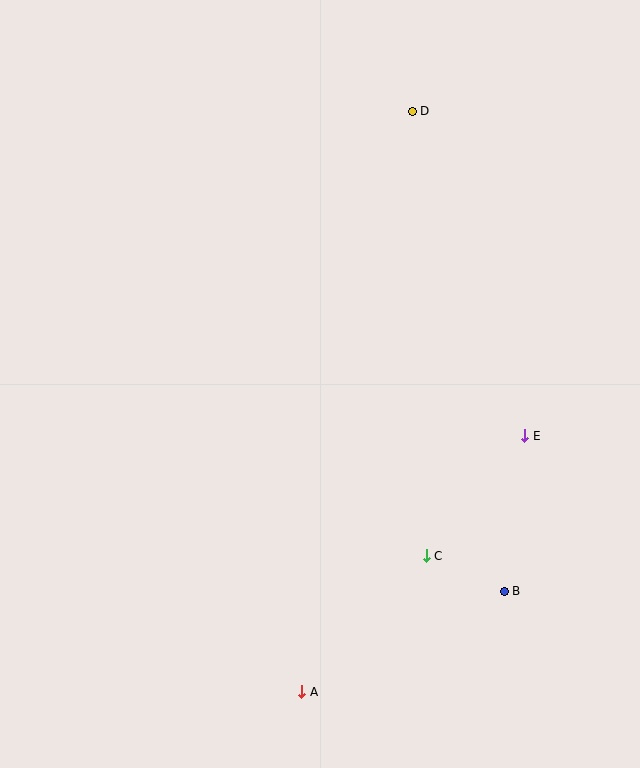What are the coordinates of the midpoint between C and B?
The midpoint between C and B is at (465, 574).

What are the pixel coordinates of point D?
Point D is at (412, 111).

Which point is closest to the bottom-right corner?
Point B is closest to the bottom-right corner.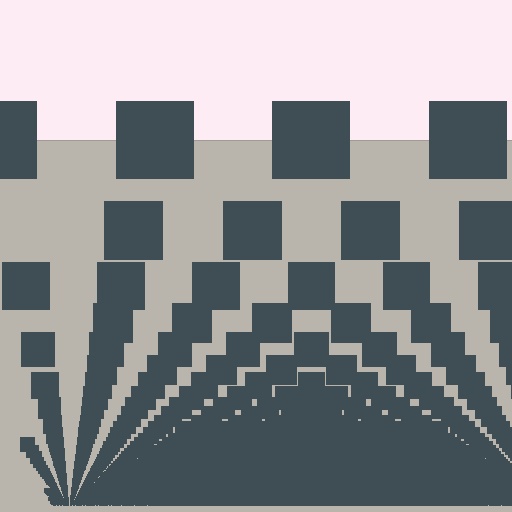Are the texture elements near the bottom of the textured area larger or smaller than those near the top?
Smaller. The gradient is inverted — elements near the bottom are smaller and denser.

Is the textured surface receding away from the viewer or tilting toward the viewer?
The surface appears to tilt toward the viewer. Texture elements get larger and sparser toward the top.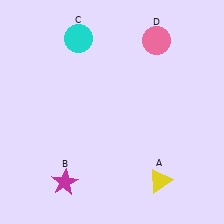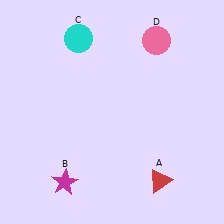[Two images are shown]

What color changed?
The triangle (A) changed from yellow in Image 1 to red in Image 2.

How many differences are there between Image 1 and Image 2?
There is 1 difference between the two images.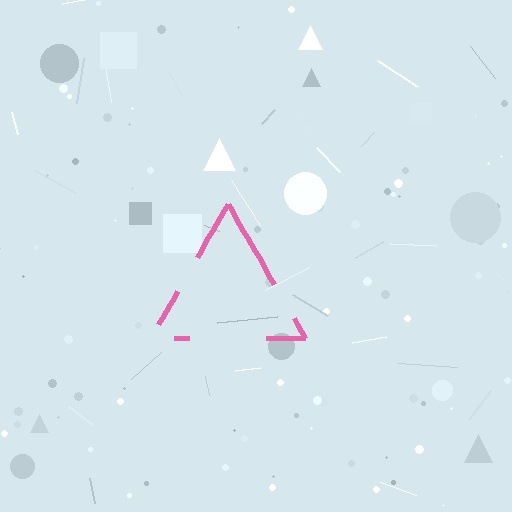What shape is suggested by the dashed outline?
The dashed outline suggests a triangle.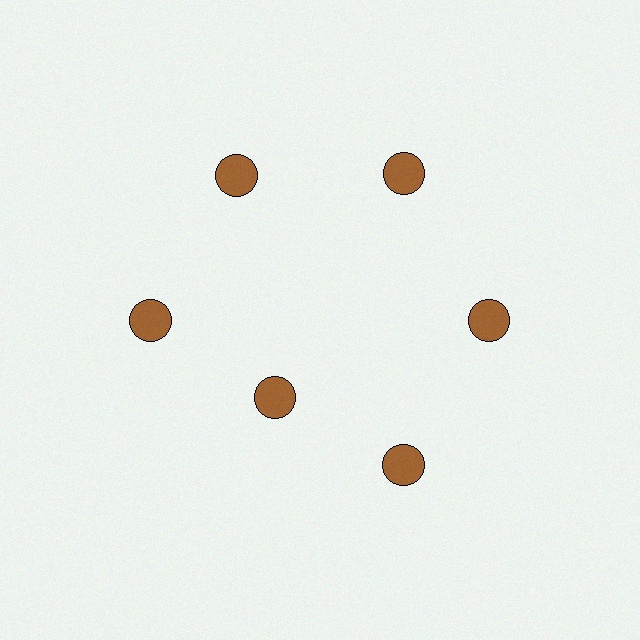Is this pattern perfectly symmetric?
No. The 6 brown circles are arranged in a ring, but one element near the 7 o'clock position is pulled inward toward the center, breaking the 6-fold rotational symmetry.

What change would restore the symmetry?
The symmetry would be restored by moving it outward, back onto the ring so that all 6 circles sit at equal angles and equal distance from the center.